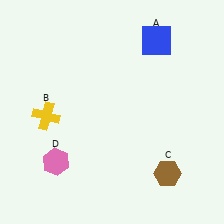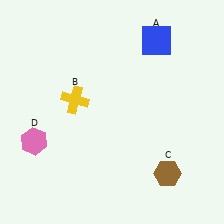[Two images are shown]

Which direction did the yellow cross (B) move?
The yellow cross (B) moved right.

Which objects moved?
The objects that moved are: the yellow cross (B), the pink hexagon (D).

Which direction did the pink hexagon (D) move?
The pink hexagon (D) moved left.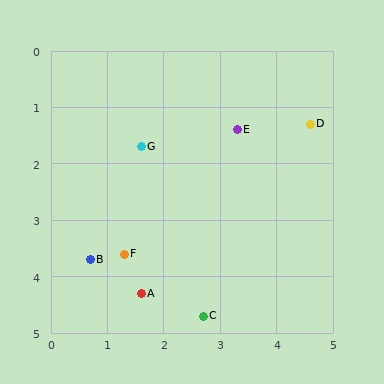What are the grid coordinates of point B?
Point B is at approximately (0.7, 3.7).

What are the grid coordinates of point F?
Point F is at approximately (1.3, 3.6).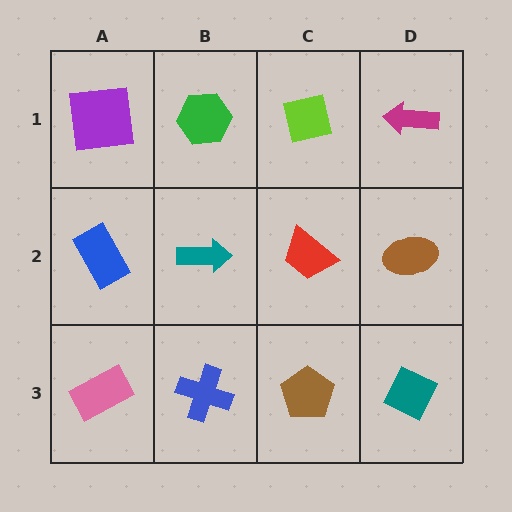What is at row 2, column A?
A blue rectangle.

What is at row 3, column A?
A pink rectangle.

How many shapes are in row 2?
4 shapes.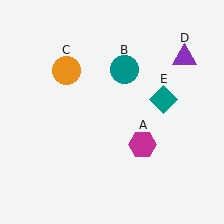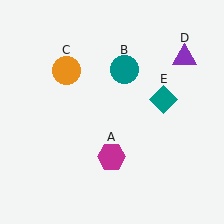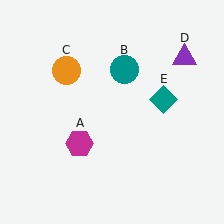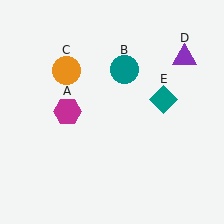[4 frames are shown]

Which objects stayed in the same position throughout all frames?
Teal circle (object B) and orange circle (object C) and purple triangle (object D) and teal diamond (object E) remained stationary.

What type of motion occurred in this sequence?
The magenta hexagon (object A) rotated clockwise around the center of the scene.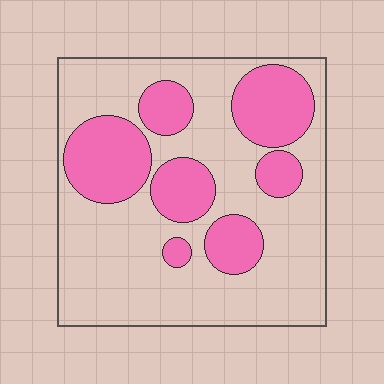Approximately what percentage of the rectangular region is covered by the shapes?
Approximately 30%.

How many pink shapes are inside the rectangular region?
7.